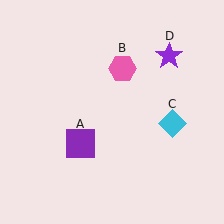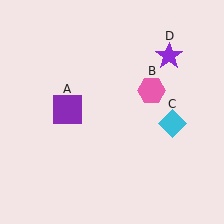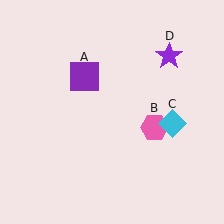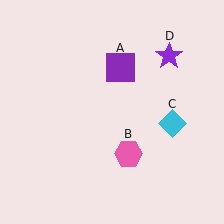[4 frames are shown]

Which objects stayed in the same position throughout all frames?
Cyan diamond (object C) and purple star (object D) remained stationary.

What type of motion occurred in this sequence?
The purple square (object A), pink hexagon (object B) rotated clockwise around the center of the scene.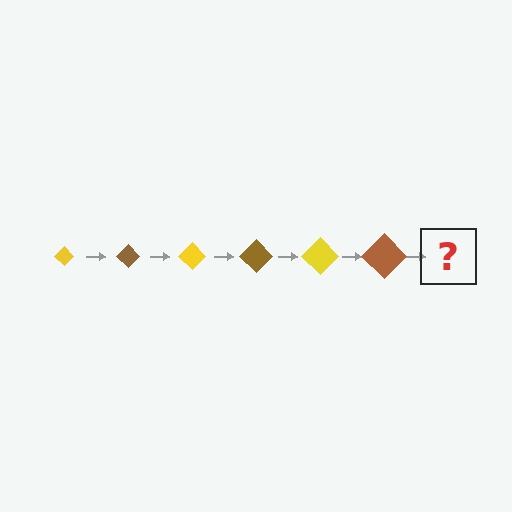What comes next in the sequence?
The next element should be a yellow diamond, larger than the previous one.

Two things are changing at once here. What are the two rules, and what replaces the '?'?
The two rules are that the diamond grows larger each step and the color cycles through yellow and brown. The '?' should be a yellow diamond, larger than the previous one.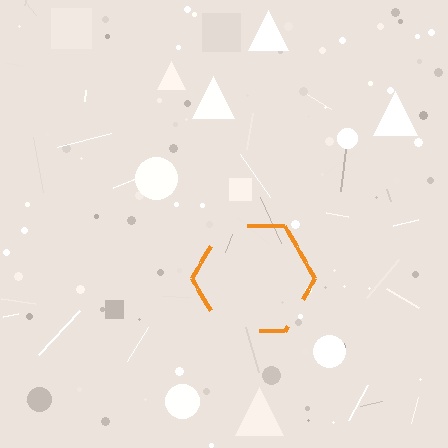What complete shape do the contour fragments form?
The contour fragments form a hexagon.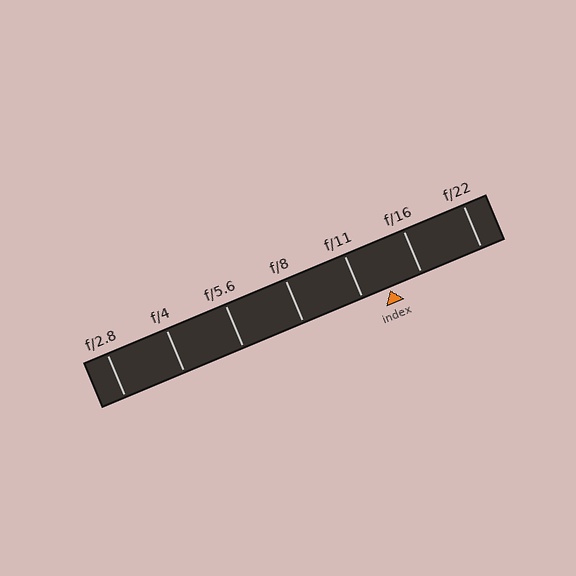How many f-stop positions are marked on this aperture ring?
There are 7 f-stop positions marked.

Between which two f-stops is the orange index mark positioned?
The index mark is between f/11 and f/16.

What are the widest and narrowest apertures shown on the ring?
The widest aperture shown is f/2.8 and the narrowest is f/22.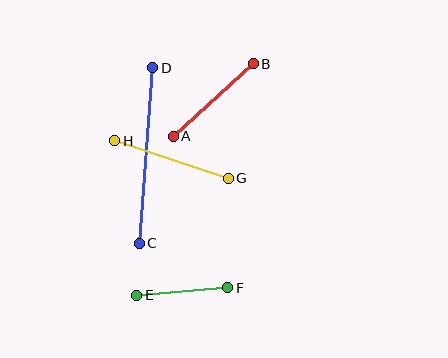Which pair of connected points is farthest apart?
Points C and D are farthest apart.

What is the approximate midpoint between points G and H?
The midpoint is at approximately (171, 160) pixels.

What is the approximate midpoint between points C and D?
The midpoint is at approximately (146, 155) pixels.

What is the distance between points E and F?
The distance is approximately 91 pixels.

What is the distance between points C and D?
The distance is approximately 176 pixels.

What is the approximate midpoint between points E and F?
The midpoint is at approximately (182, 292) pixels.